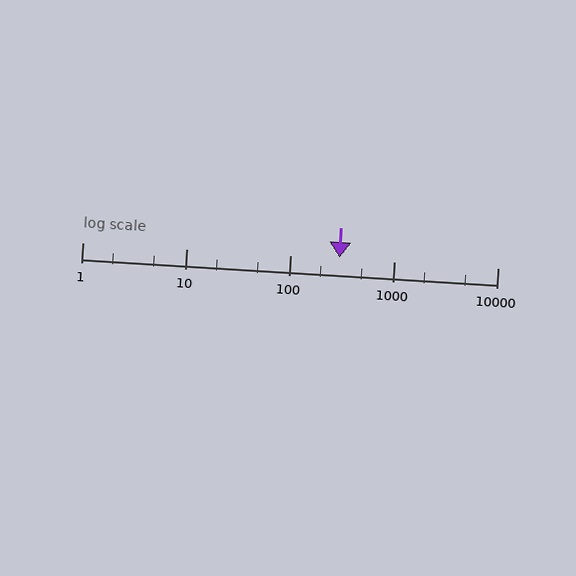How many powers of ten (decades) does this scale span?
The scale spans 4 decades, from 1 to 10000.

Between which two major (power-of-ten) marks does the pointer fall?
The pointer is between 100 and 1000.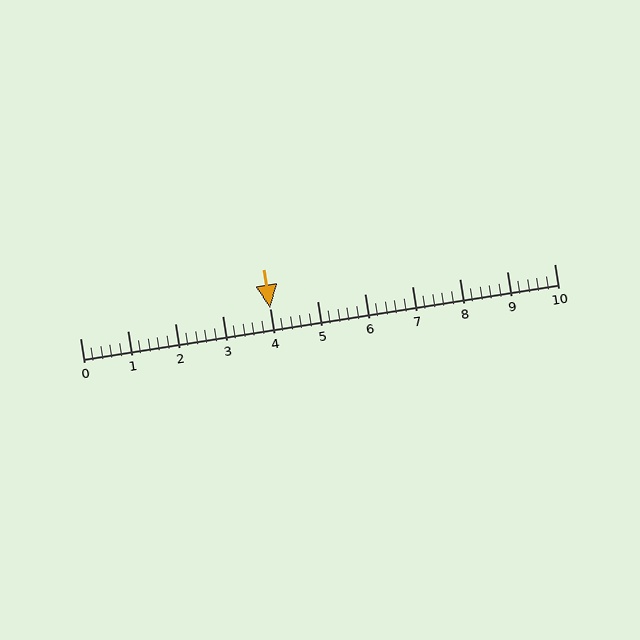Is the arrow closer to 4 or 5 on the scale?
The arrow is closer to 4.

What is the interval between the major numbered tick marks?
The major tick marks are spaced 1 units apart.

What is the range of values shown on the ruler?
The ruler shows values from 0 to 10.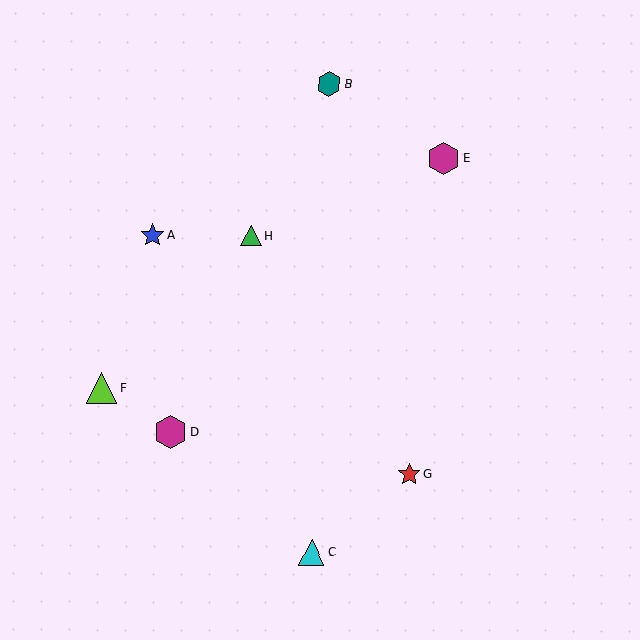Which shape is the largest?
The magenta hexagon (labeled D) is the largest.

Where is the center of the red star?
The center of the red star is at (409, 475).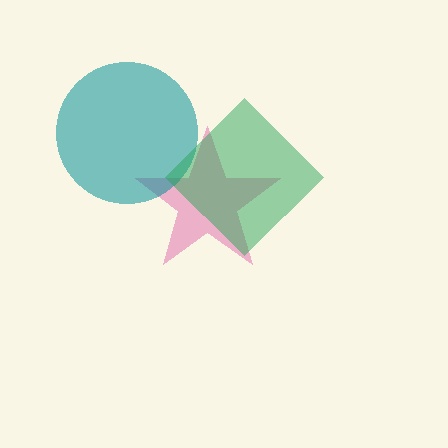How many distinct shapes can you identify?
There are 3 distinct shapes: a pink star, a teal circle, a green diamond.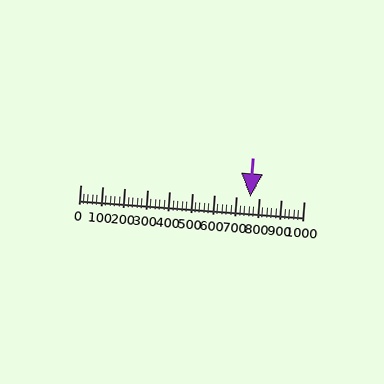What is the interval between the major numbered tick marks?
The major tick marks are spaced 100 units apart.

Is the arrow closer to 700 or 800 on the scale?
The arrow is closer to 800.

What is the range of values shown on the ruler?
The ruler shows values from 0 to 1000.